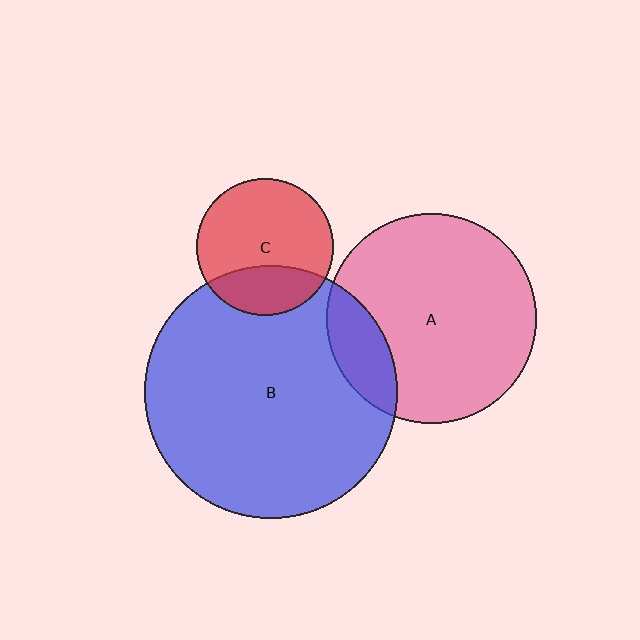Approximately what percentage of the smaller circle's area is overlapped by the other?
Approximately 15%.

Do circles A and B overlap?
Yes.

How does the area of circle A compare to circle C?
Approximately 2.3 times.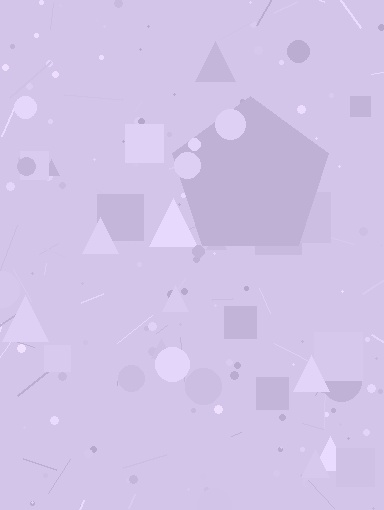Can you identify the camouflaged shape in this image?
The camouflaged shape is a pentagon.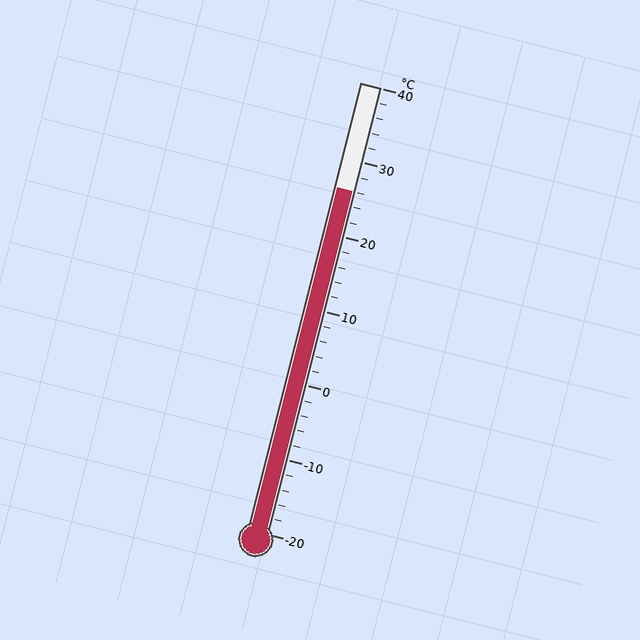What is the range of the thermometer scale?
The thermometer scale ranges from -20°C to 40°C.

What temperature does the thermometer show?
The thermometer shows approximately 26°C.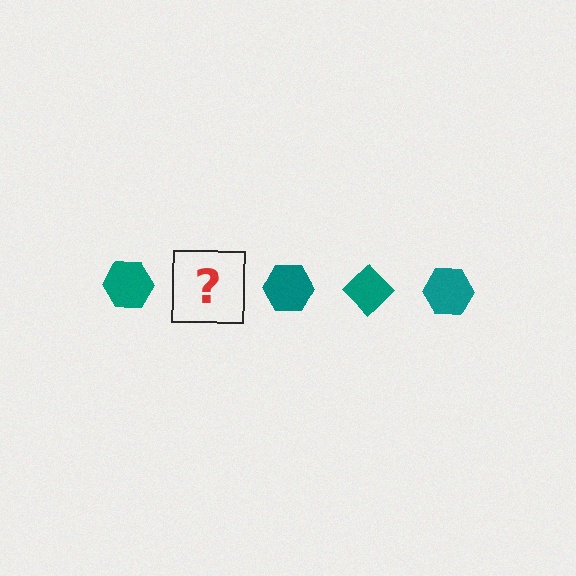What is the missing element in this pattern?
The missing element is a teal diamond.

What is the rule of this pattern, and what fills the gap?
The rule is that the pattern cycles through hexagon, diamond shapes in teal. The gap should be filled with a teal diamond.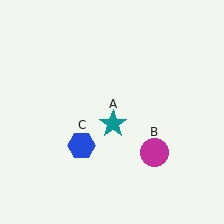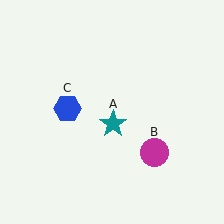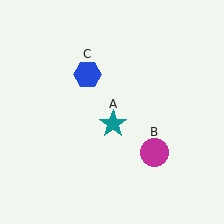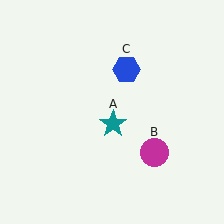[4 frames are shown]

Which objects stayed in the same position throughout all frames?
Teal star (object A) and magenta circle (object B) remained stationary.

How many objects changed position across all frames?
1 object changed position: blue hexagon (object C).